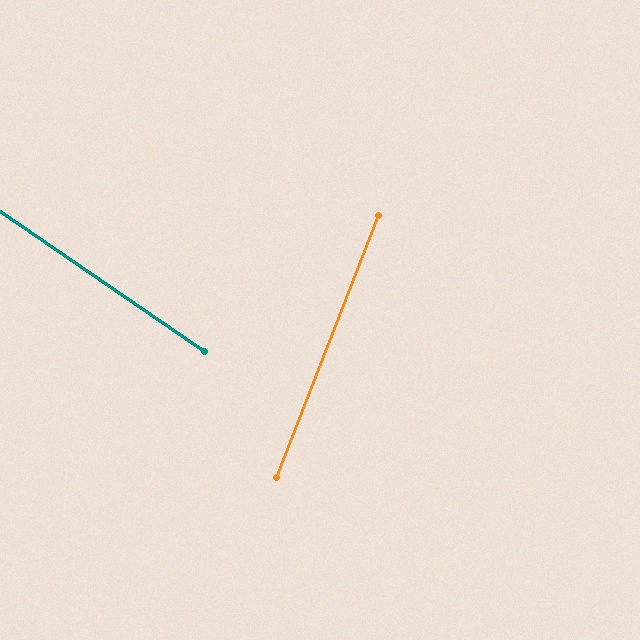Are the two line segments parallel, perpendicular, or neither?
Neither parallel nor perpendicular — they differ by about 77°.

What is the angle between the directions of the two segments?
Approximately 77 degrees.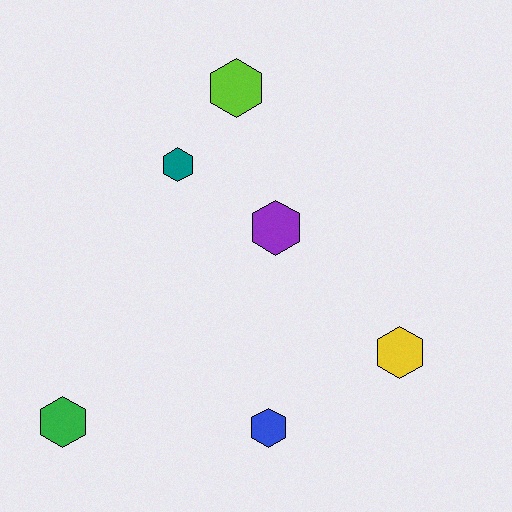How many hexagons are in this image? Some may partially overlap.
There are 6 hexagons.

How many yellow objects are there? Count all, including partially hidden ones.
There is 1 yellow object.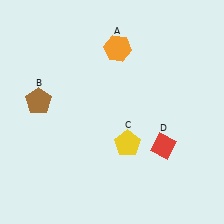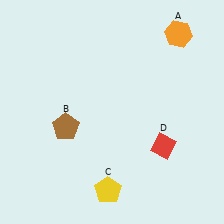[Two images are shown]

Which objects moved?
The objects that moved are: the orange hexagon (A), the brown pentagon (B), the yellow pentagon (C).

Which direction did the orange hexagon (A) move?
The orange hexagon (A) moved right.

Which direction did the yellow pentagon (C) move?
The yellow pentagon (C) moved down.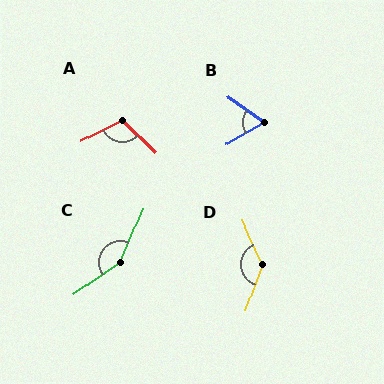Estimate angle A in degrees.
Approximately 109 degrees.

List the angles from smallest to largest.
B (65°), A (109°), D (136°), C (148°).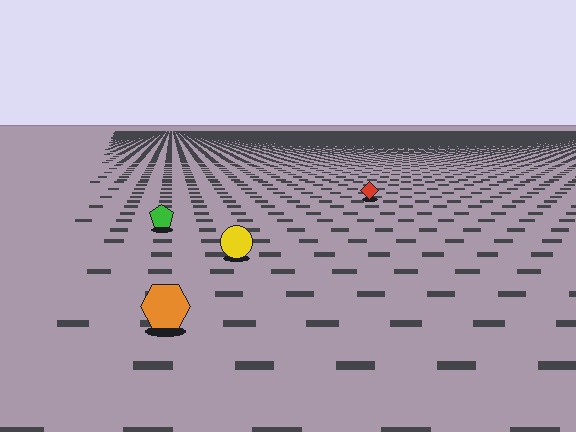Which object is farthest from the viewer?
The red diamond is farthest from the viewer. It appears smaller and the ground texture around it is denser.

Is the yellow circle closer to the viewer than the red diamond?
Yes. The yellow circle is closer — you can tell from the texture gradient: the ground texture is coarser near it.